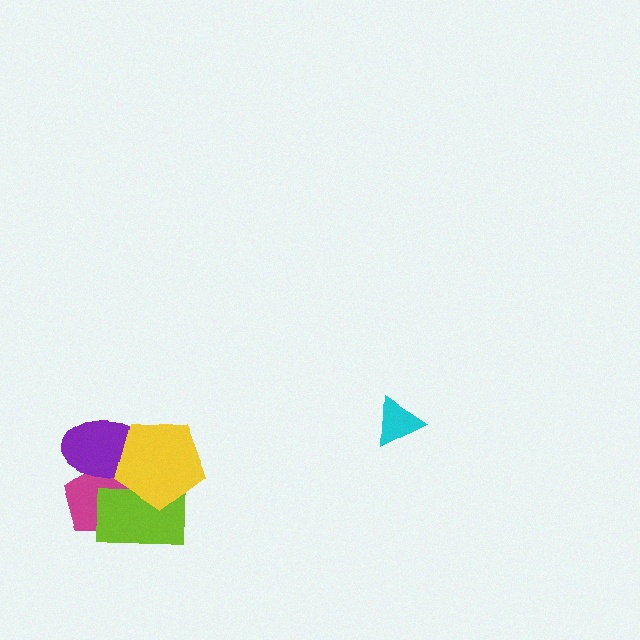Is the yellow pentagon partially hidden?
No, no other shape covers it.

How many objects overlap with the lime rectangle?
3 objects overlap with the lime rectangle.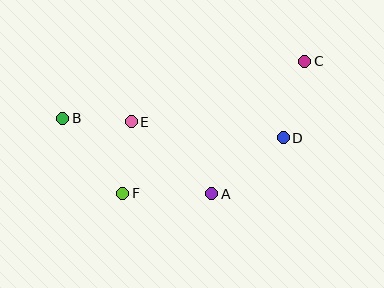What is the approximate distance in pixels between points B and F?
The distance between B and F is approximately 96 pixels.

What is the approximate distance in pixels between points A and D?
The distance between A and D is approximately 91 pixels.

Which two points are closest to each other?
Points B and E are closest to each other.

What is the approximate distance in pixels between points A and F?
The distance between A and F is approximately 89 pixels.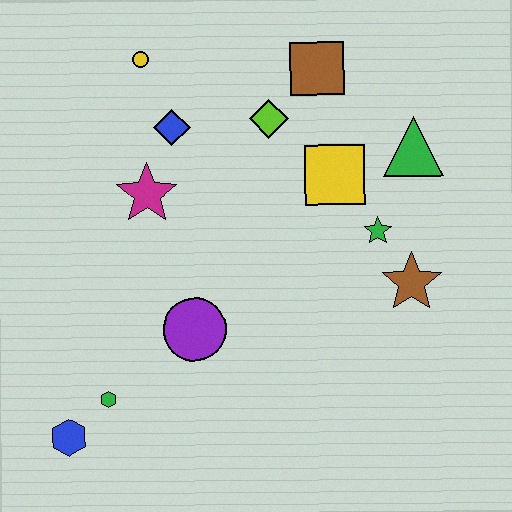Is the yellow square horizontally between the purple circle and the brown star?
Yes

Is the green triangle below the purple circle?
No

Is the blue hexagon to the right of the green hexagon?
No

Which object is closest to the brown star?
The green star is closest to the brown star.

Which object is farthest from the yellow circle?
The blue hexagon is farthest from the yellow circle.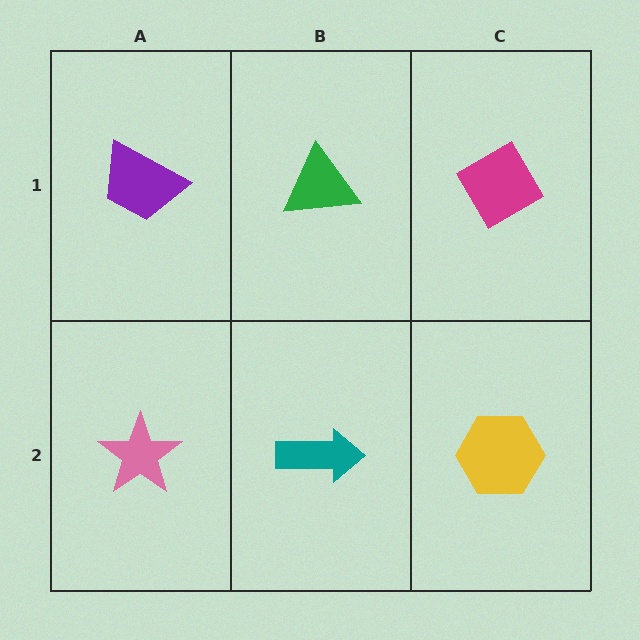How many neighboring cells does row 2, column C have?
2.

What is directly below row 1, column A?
A pink star.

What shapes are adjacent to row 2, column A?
A purple trapezoid (row 1, column A), a teal arrow (row 2, column B).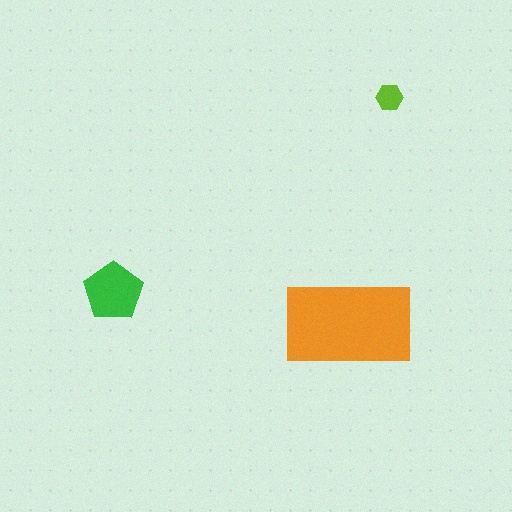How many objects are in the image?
There are 3 objects in the image.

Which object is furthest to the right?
The lime hexagon is rightmost.